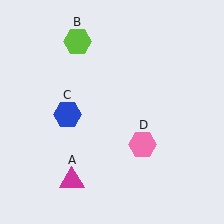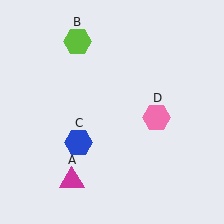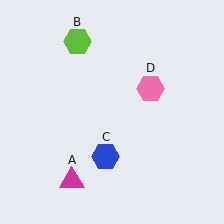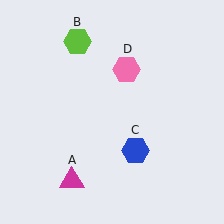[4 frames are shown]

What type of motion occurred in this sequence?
The blue hexagon (object C), pink hexagon (object D) rotated counterclockwise around the center of the scene.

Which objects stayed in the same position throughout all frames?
Magenta triangle (object A) and lime hexagon (object B) remained stationary.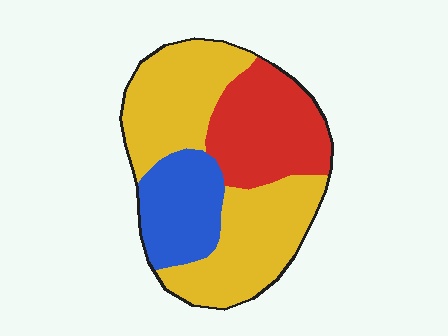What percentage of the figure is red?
Red covers about 25% of the figure.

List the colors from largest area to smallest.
From largest to smallest: yellow, red, blue.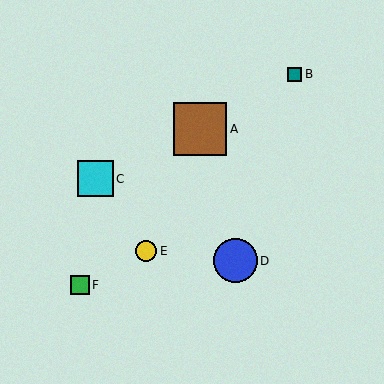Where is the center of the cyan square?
The center of the cyan square is at (96, 179).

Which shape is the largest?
The brown square (labeled A) is the largest.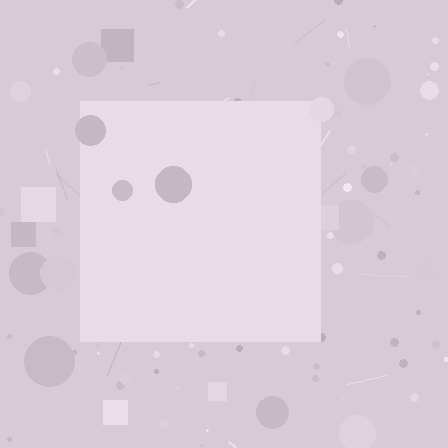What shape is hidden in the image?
A square is hidden in the image.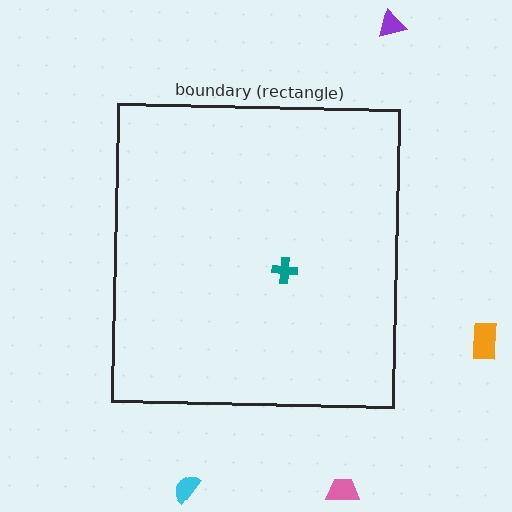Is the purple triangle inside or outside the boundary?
Outside.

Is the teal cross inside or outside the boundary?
Inside.